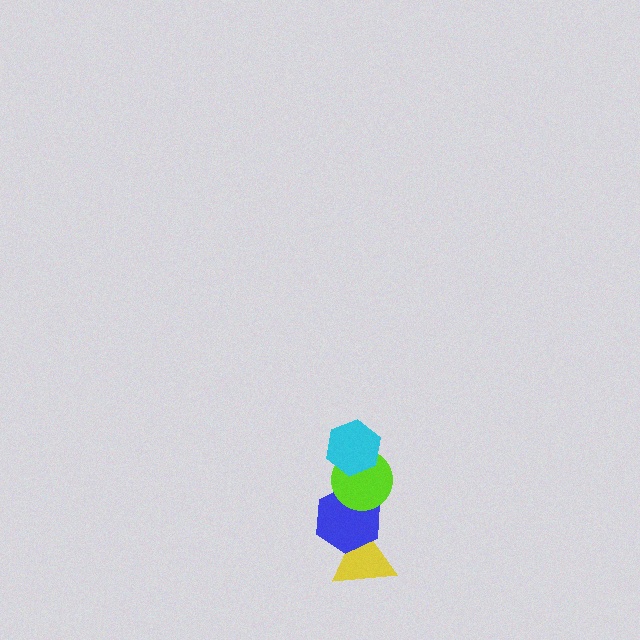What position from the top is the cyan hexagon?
The cyan hexagon is 1st from the top.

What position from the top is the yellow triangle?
The yellow triangle is 4th from the top.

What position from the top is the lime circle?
The lime circle is 2nd from the top.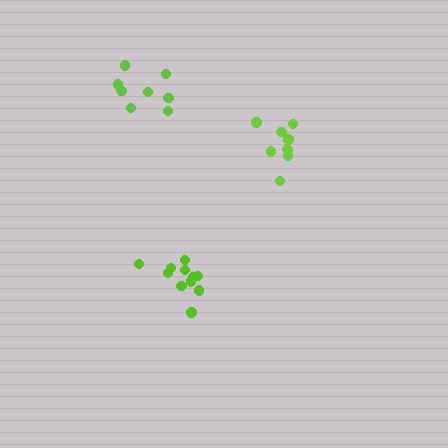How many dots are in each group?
Group 1: 11 dots, Group 2: 8 dots, Group 3: 8 dots (27 total).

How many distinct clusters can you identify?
There are 3 distinct clusters.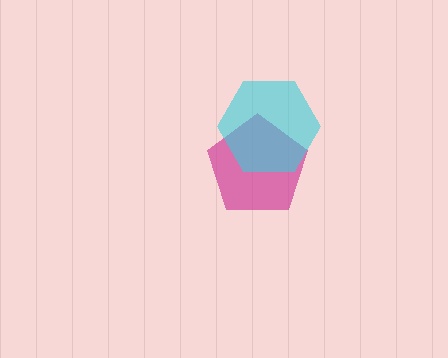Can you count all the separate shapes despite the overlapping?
Yes, there are 2 separate shapes.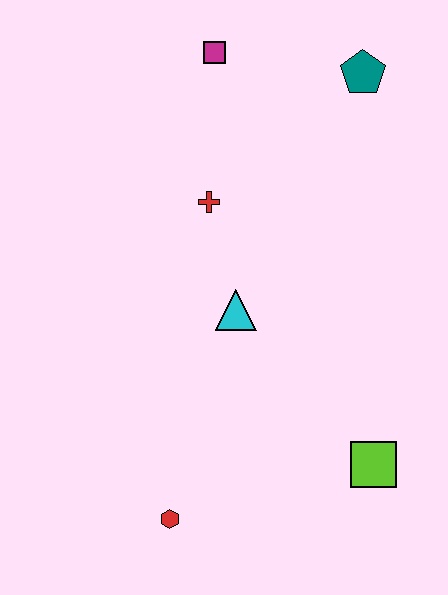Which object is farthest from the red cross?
The red hexagon is farthest from the red cross.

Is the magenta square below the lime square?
No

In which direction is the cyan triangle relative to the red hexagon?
The cyan triangle is above the red hexagon.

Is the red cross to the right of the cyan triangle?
No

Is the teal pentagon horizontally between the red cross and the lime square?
Yes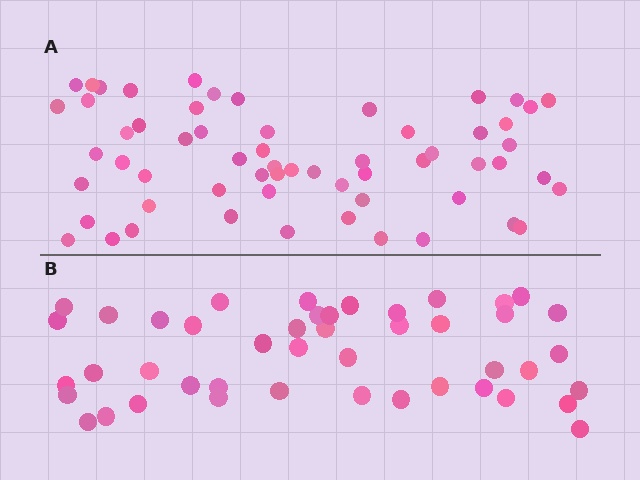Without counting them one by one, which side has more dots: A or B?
Region A (the top region) has more dots.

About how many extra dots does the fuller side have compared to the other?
Region A has approximately 15 more dots than region B.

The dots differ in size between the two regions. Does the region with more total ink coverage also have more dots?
No. Region B has more total ink coverage because its dots are larger, but region A actually contains more individual dots. Total area can be misleading — the number of items is what matters here.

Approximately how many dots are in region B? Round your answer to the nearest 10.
About 40 dots. (The exact count is 45, which rounds to 40.)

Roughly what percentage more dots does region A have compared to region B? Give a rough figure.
About 35% more.